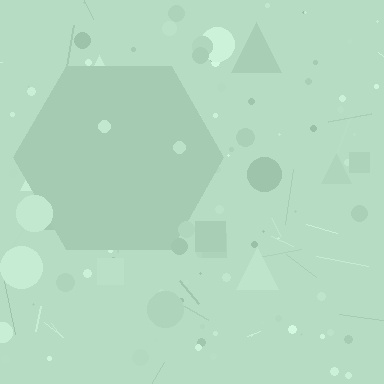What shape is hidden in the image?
A hexagon is hidden in the image.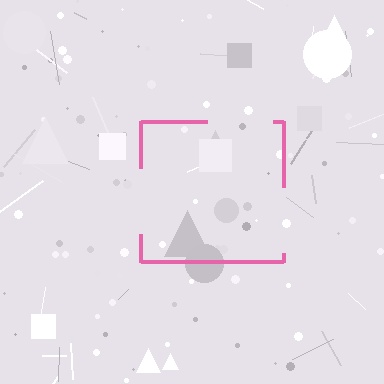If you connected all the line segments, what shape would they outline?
They would outline a square.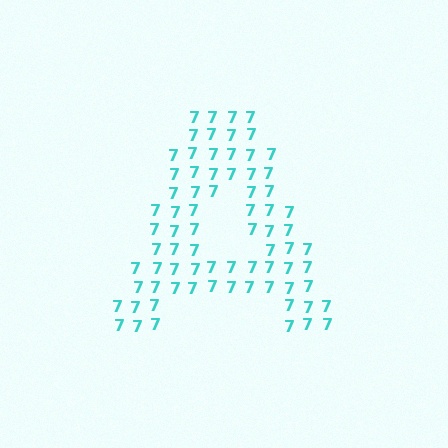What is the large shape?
The large shape is the letter A.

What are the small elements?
The small elements are digit 7's.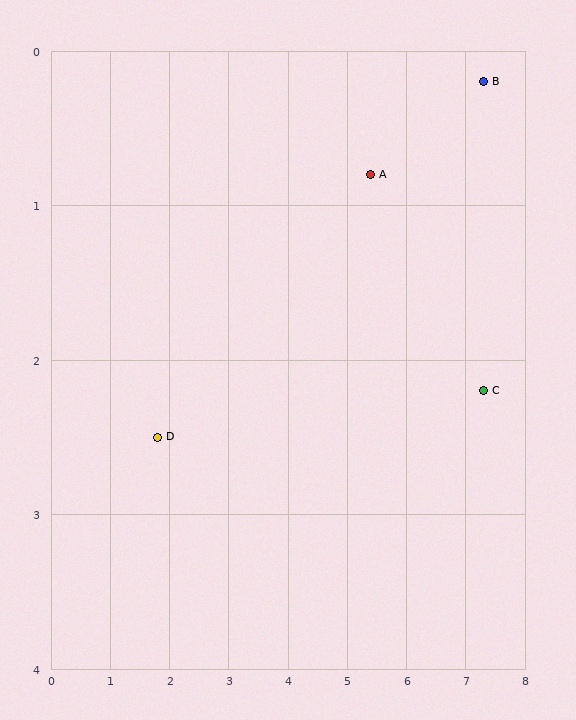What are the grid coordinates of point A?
Point A is at approximately (5.4, 0.8).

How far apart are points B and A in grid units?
Points B and A are about 2.0 grid units apart.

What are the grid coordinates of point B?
Point B is at approximately (7.3, 0.2).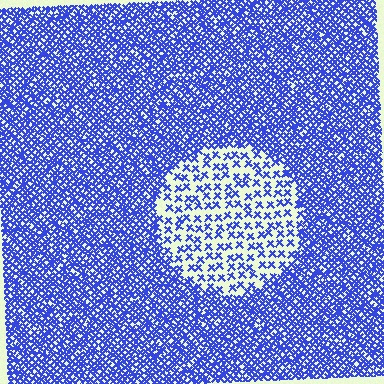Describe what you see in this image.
The image contains small blue elements arranged at two different densities. A circle-shaped region is visible where the elements are less densely packed than the surrounding area.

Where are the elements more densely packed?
The elements are more densely packed outside the circle boundary.